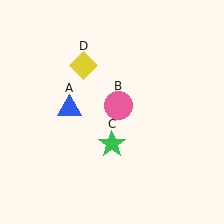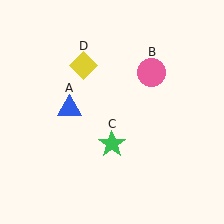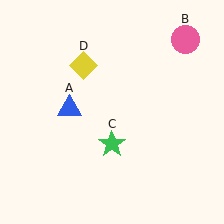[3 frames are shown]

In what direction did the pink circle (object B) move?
The pink circle (object B) moved up and to the right.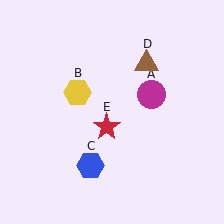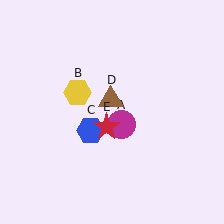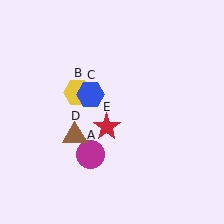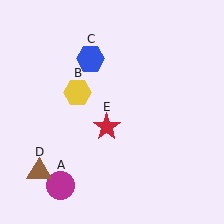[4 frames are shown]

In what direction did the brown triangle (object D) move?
The brown triangle (object D) moved down and to the left.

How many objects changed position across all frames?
3 objects changed position: magenta circle (object A), blue hexagon (object C), brown triangle (object D).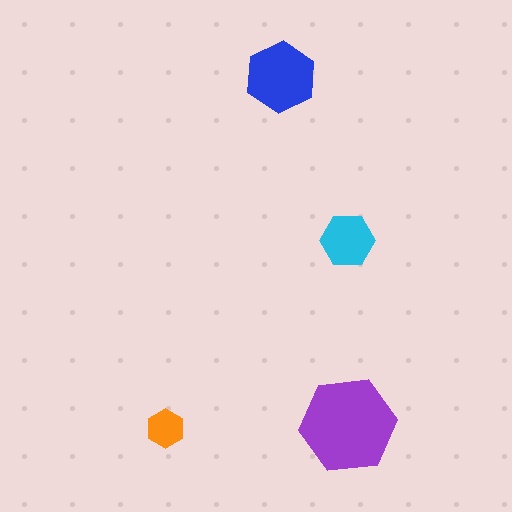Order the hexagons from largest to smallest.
the purple one, the blue one, the cyan one, the orange one.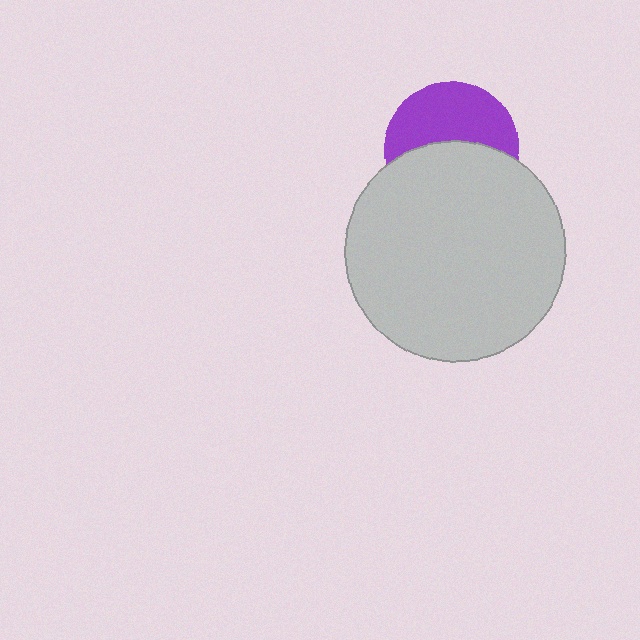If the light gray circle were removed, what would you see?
You would see the complete purple circle.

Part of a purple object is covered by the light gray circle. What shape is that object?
It is a circle.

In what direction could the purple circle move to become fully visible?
The purple circle could move up. That would shift it out from behind the light gray circle entirely.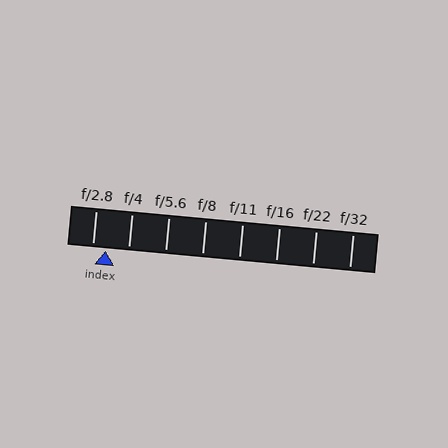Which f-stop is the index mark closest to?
The index mark is closest to f/2.8.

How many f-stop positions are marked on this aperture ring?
There are 8 f-stop positions marked.